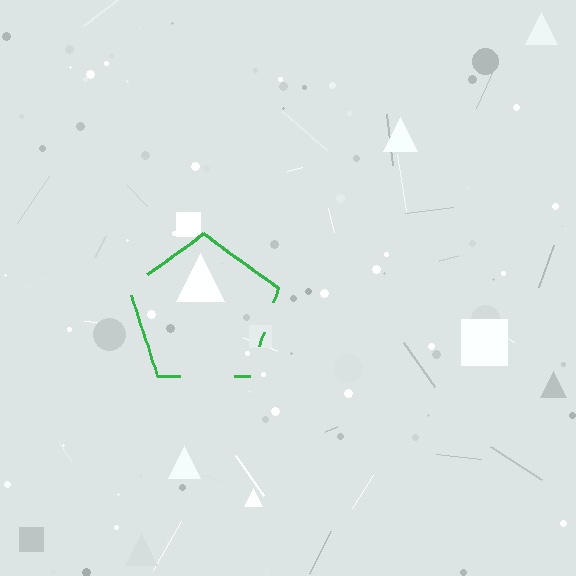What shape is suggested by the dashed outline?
The dashed outline suggests a pentagon.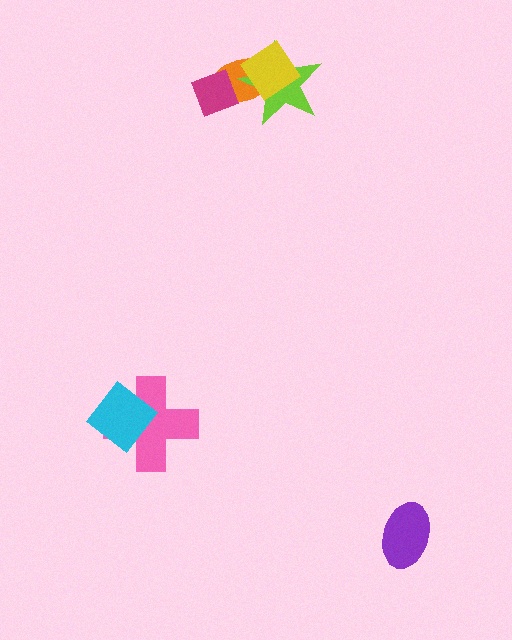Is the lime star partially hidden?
Yes, it is partially covered by another shape.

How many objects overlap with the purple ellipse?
0 objects overlap with the purple ellipse.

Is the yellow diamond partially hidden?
No, no other shape covers it.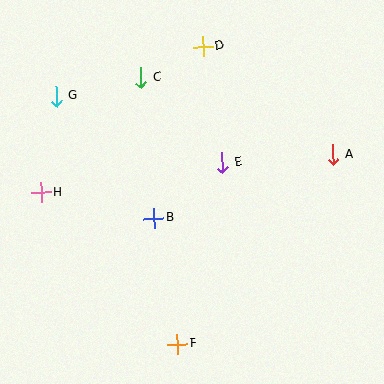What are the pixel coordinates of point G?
Point G is at (56, 96).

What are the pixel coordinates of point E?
Point E is at (222, 163).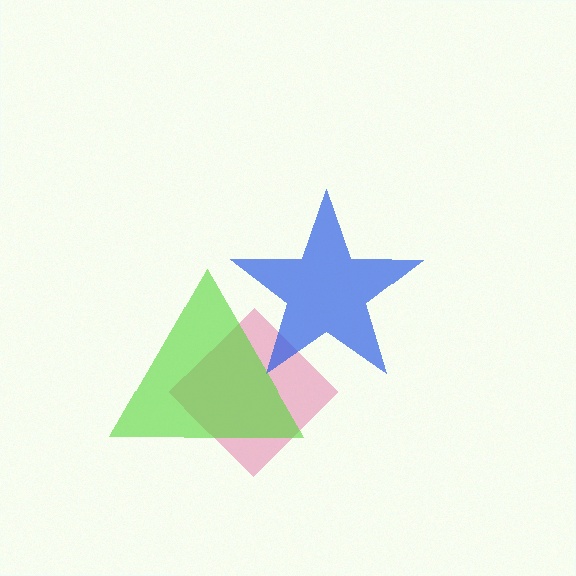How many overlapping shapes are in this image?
There are 3 overlapping shapes in the image.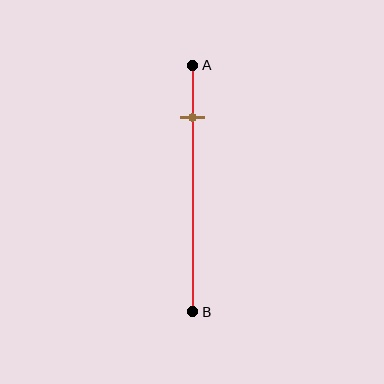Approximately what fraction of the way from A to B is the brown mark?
The brown mark is approximately 20% of the way from A to B.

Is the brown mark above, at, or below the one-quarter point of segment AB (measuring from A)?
The brown mark is above the one-quarter point of segment AB.